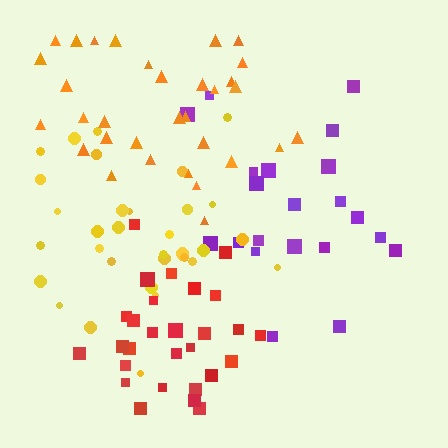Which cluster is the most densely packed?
Red.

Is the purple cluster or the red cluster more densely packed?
Red.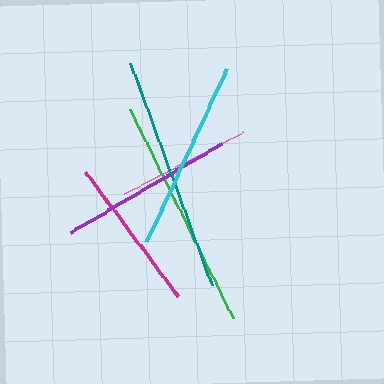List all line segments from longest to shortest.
From longest to shortest: teal, green, cyan, purple, magenta, pink.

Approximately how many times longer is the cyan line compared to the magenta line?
The cyan line is approximately 1.2 times the length of the magenta line.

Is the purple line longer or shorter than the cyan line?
The cyan line is longer than the purple line.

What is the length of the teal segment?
The teal segment is approximately 238 pixels long.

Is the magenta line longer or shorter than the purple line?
The purple line is longer than the magenta line.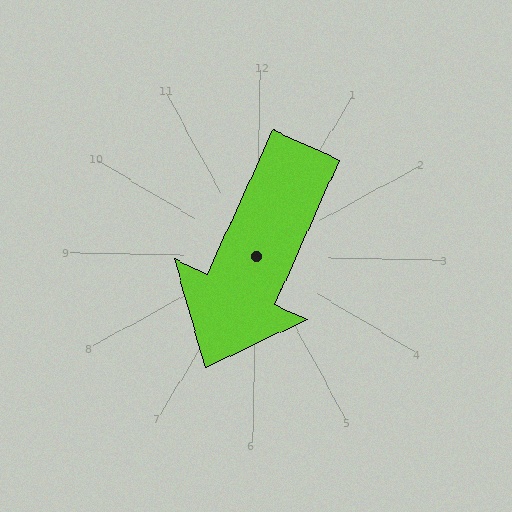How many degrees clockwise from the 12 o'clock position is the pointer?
Approximately 203 degrees.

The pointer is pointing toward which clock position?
Roughly 7 o'clock.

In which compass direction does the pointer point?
Southwest.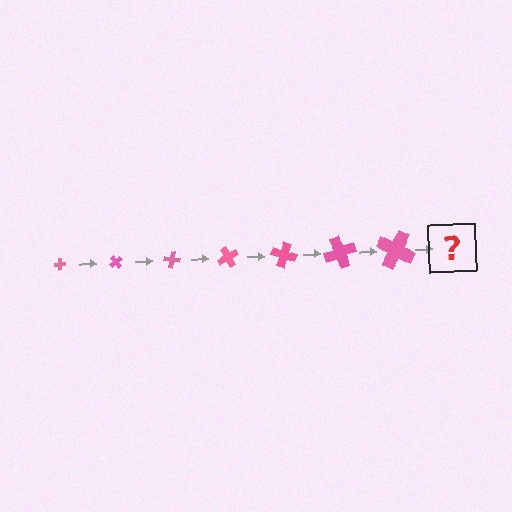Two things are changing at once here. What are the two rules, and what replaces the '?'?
The two rules are that the cross grows larger each step and it rotates 50 degrees each step. The '?' should be a cross, larger than the previous one and rotated 350 degrees from the start.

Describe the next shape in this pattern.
It should be a cross, larger than the previous one and rotated 350 degrees from the start.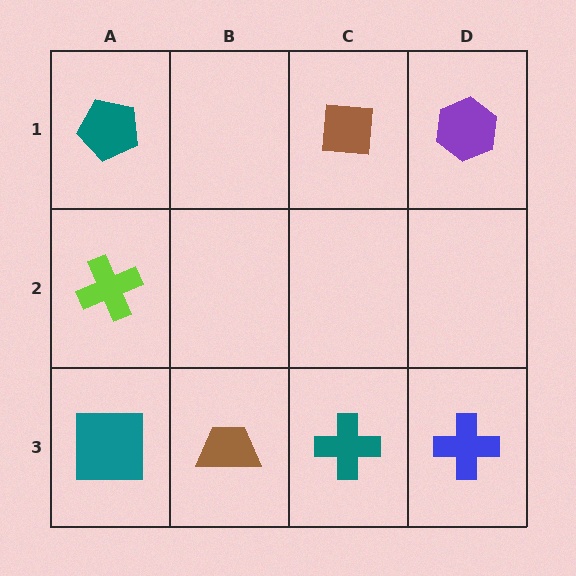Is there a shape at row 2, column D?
No, that cell is empty.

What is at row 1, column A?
A teal pentagon.